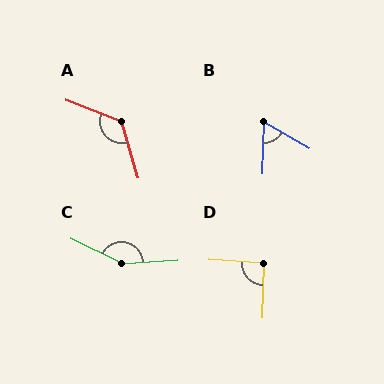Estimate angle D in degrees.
Approximately 92 degrees.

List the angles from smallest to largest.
B (61°), D (92°), A (127°), C (151°).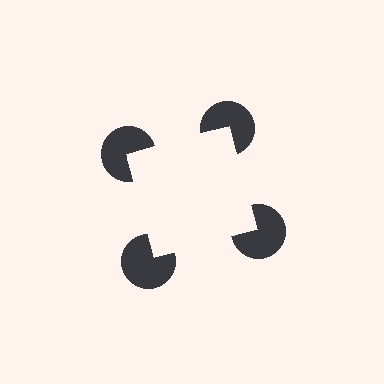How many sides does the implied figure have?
4 sides.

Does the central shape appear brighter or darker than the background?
It typically appears slightly brighter than the background, even though no actual brightness change is drawn.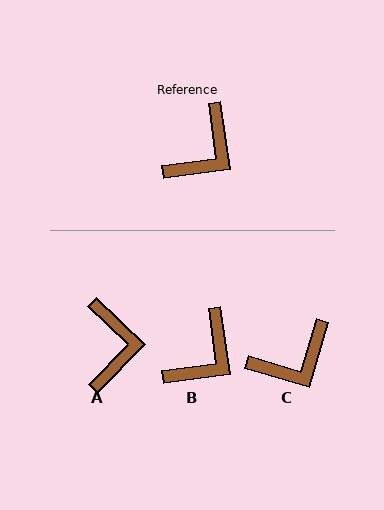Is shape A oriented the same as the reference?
No, it is off by about 37 degrees.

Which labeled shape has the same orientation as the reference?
B.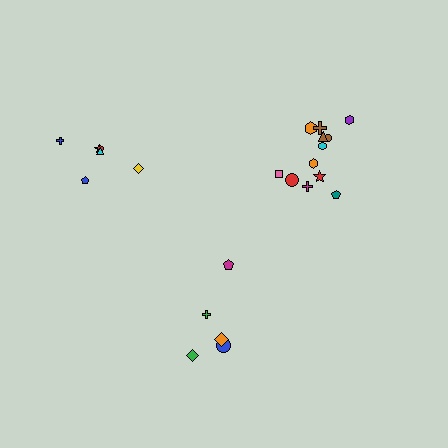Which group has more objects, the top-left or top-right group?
The top-right group.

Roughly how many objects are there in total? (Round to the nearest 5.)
Roughly 25 objects in total.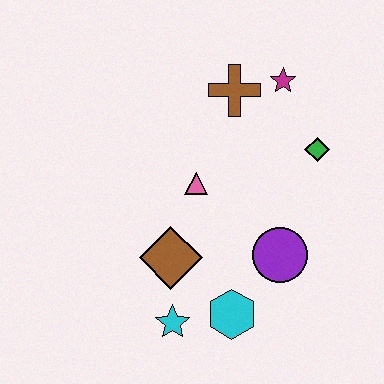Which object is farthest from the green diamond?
The cyan star is farthest from the green diamond.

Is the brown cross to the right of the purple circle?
No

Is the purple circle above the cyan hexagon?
Yes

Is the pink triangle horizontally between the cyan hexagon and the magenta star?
No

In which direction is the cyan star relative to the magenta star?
The cyan star is below the magenta star.